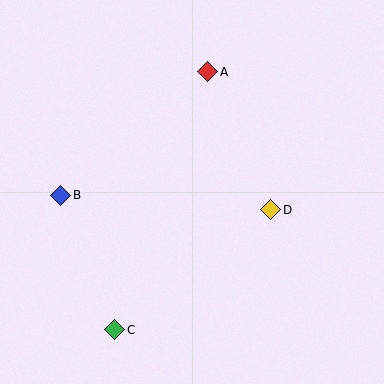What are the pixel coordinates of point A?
Point A is at (208, 72).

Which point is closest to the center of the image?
Point D at (271, 210) is closest to the center.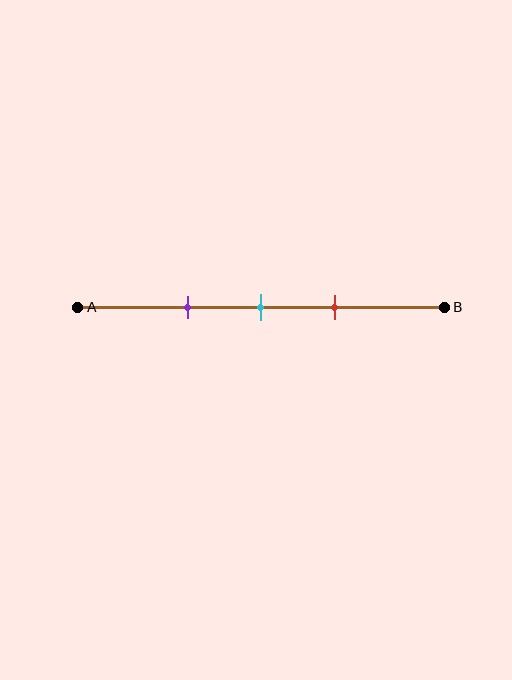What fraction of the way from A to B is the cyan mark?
The cyan mark is approximately 50% (0.5) of the way from A to B.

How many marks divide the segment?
There are 3 marks dividing the segment.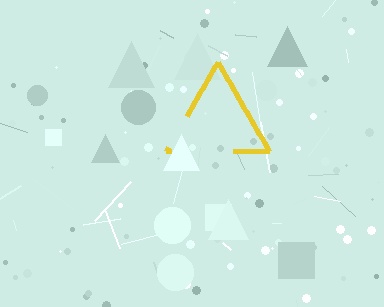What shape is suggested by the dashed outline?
The dashed outline suggests a triangle.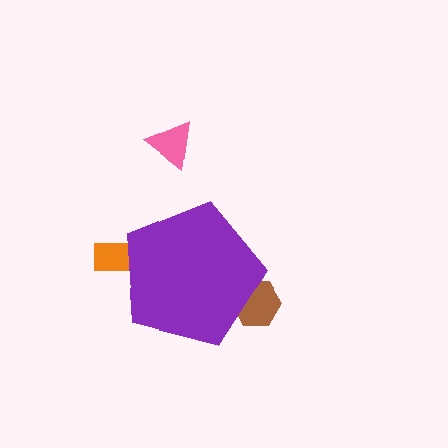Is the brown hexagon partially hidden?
Yes, the brown hexagon is partially hidden behind the purple pentagon.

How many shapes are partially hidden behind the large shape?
2 shapes are partially hidden.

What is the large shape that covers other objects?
A purple pentagon.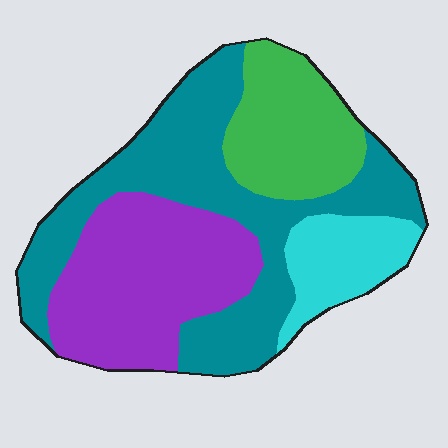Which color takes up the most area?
Teal, at roughly 40%.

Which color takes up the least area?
Cyan, at roughly 10%.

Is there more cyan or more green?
Green.